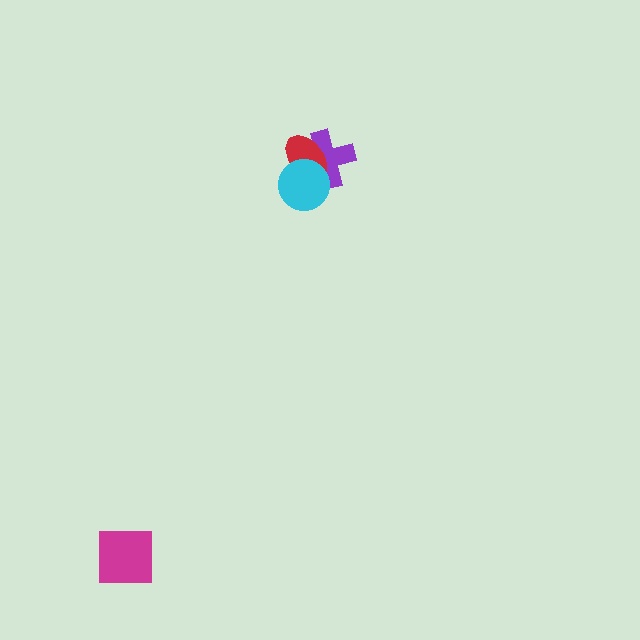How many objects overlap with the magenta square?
0 objects overlap with the magenta square.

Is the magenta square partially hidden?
No, no other shape covers it.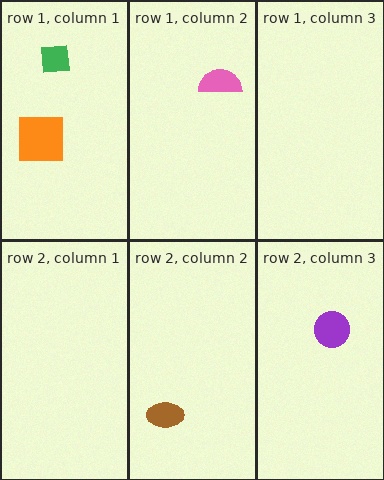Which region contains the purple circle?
The row 2, column 3 region.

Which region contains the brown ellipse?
The row 2, column 2 region.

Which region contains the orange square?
The row 1, column 1 region.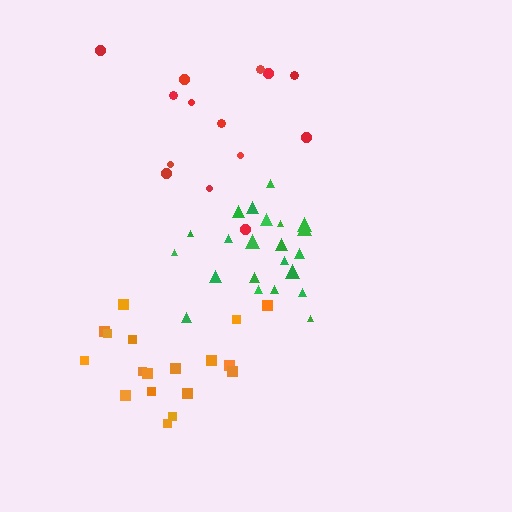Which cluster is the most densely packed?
Green.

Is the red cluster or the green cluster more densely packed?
Green.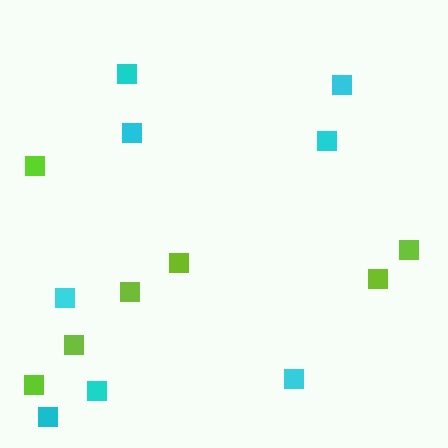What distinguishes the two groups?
There are 2 groups: one group of cyan squares (8) and one group of lime squares (7).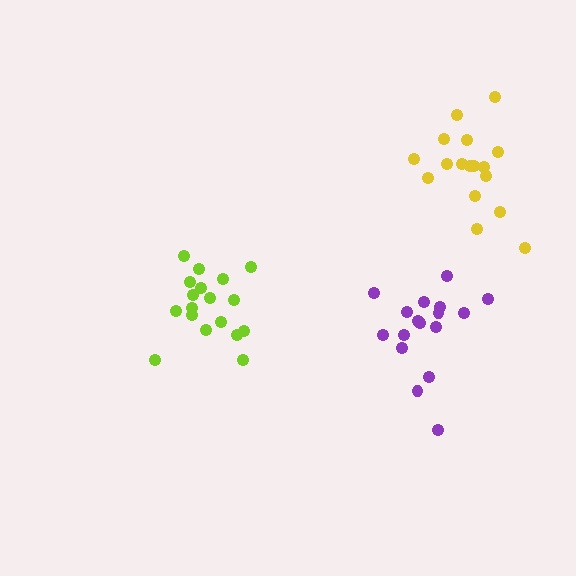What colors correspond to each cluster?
The clusters are colored: lime, purple, yellow.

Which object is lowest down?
The purple cluster is bottommost.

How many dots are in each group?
Group 1: 18 dots, Group 2: 17 dots, Group 3: 17 dots (52 total).